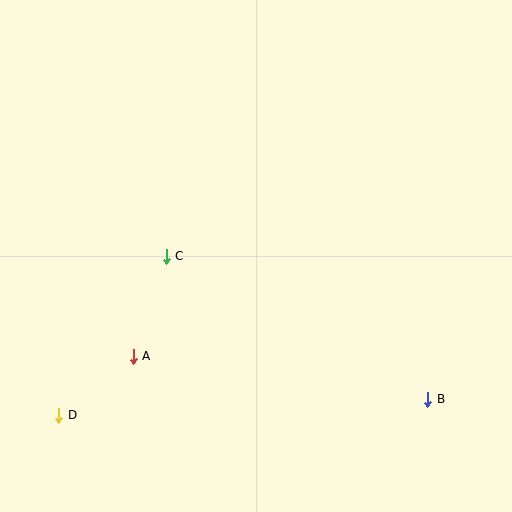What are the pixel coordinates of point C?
Point C is at (166, 256).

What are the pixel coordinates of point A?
Point A is at (133, 356).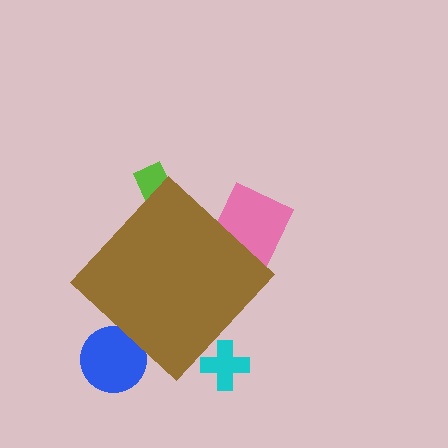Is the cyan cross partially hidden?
Yes, the cyan cross is partially hidden behind the brown diamond.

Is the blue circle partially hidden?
Yes, the blue circle is partially hidden behind the brown diamond.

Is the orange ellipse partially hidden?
Yes, the orange ellipse is partially hidden behind the brown diamond.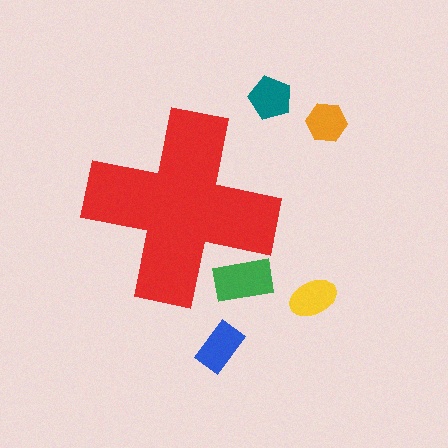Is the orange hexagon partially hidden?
No, the orange hexagon is fully visible.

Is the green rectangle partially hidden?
Yes, the green rectangle is partially hidden behind the red cross.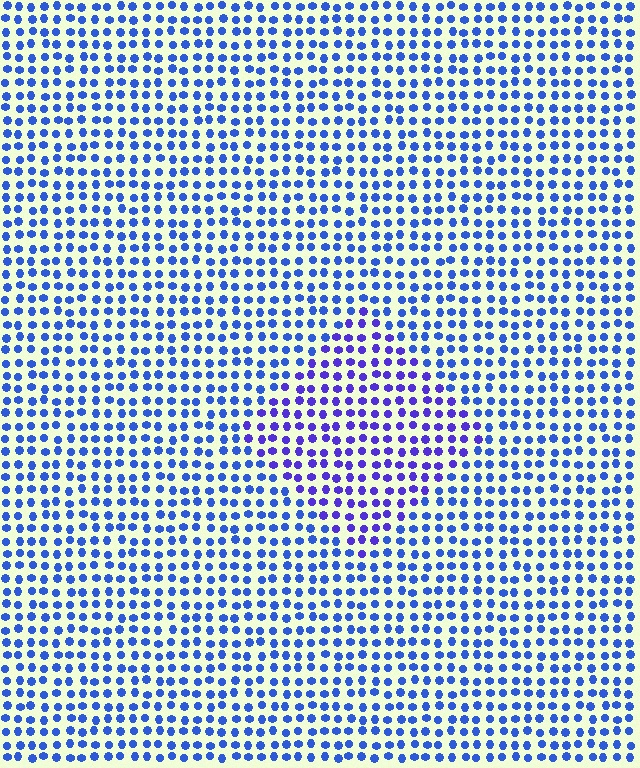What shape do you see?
I see a diamond.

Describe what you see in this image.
The image is filled with small blue elements in a uniform arrangement. A diamond-shaped region is visible where the elements are tinted to a slightly different hue, forming a subtle color boundary.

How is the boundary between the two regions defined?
The boundary is defined purely by a slight shift in hue (about 28 degrees). Spacing, size, and orientation are identical on both sides.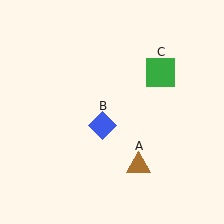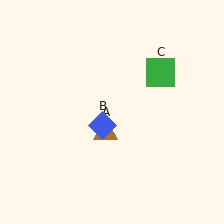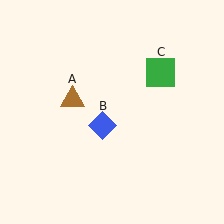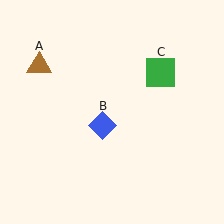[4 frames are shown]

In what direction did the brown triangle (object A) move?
The brown triangle (object A) moved up and to the left.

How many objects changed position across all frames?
1 object changed position: brown triangle (object A).